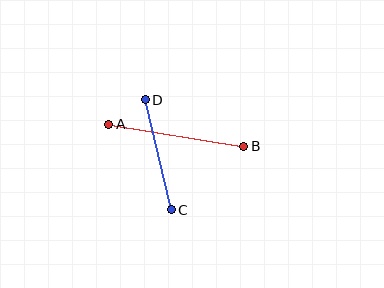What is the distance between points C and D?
The distance is approximately 113 pixels.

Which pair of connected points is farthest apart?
Points A and B are farthest apart.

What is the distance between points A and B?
The distance is approximately 137 pixels.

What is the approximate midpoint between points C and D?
The midpoint is at approximately (158, 155) pixels.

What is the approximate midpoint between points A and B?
The midpoint is at approximately (176, 135) pixels.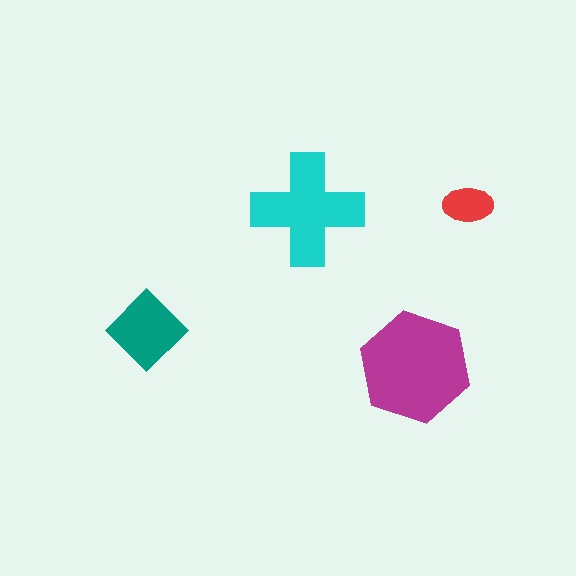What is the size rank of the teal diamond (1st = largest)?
3rd.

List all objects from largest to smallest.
The magenta hexagon, the cyan cross, the teal diamond, the red ellipse.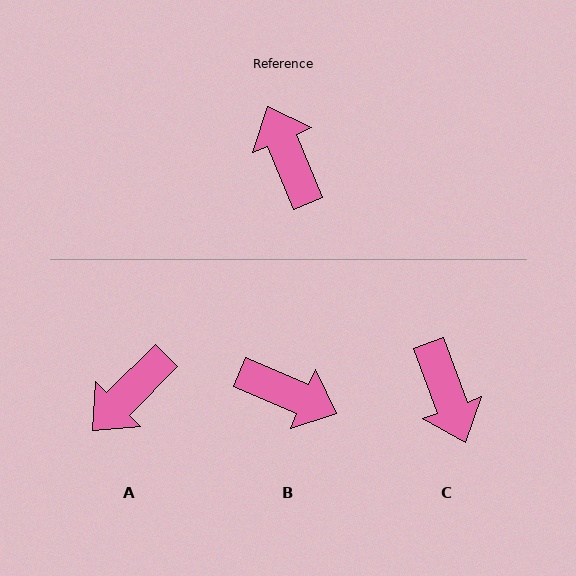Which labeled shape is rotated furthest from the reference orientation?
C, about 178 degrees away.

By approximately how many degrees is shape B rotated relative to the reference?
Approximately 136 degrees clockwise.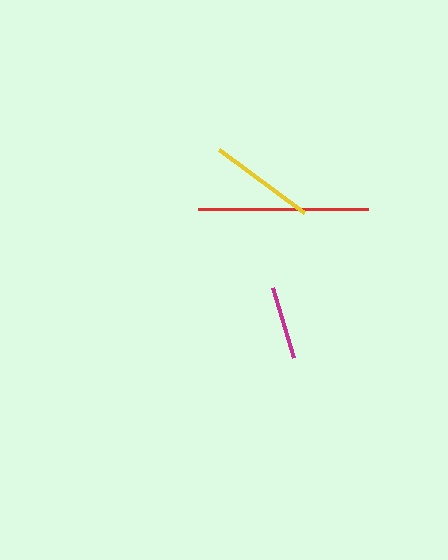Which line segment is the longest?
The red line is the longest at approximately 170 pixels.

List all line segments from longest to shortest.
From longest to shortest: red, yellow, magenta.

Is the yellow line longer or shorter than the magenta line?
The yellow line is longer than the magenta line.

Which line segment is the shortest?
The magenta line is the shortest at approximately 73 pixels.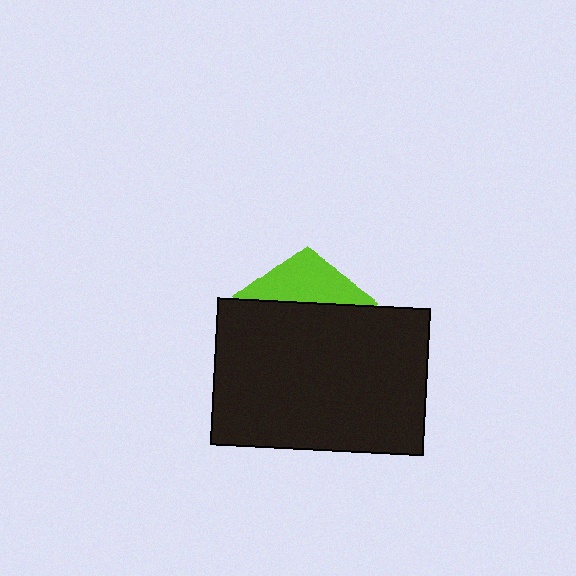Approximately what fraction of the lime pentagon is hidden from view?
Roughly 69% of the lime pentagon is hidden behind the black rectangle.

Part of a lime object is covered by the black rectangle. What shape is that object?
It is a pentagon.